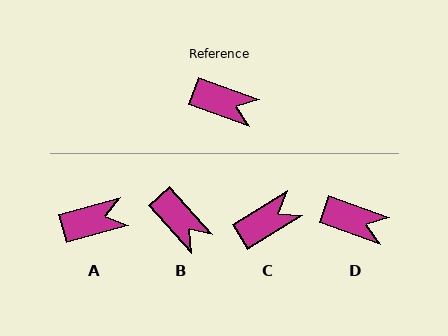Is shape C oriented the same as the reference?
No, it is off by about 51 degrees.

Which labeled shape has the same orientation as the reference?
D.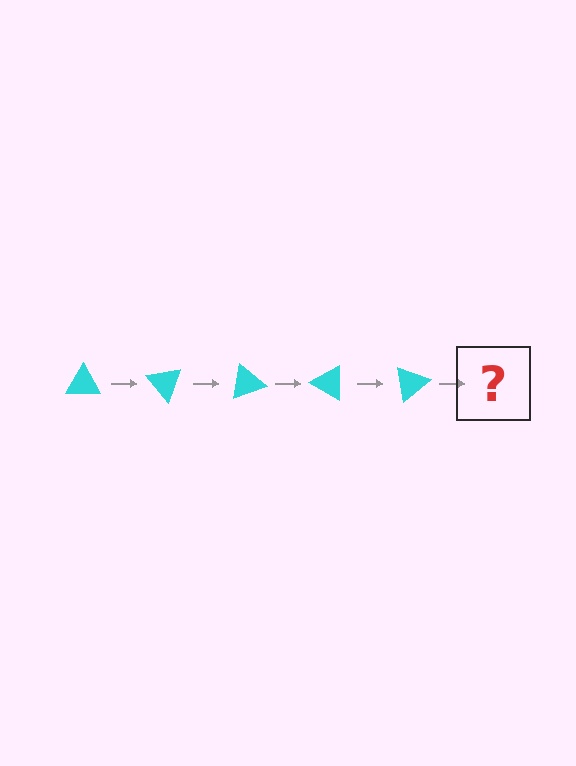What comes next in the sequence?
The next element should be a cyan triangle rotated 250 degrees.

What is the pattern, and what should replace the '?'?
The pattern is that the triangle rotates 50 degrees each step. The '?' should be a cyan triangle rotated 250 degrees.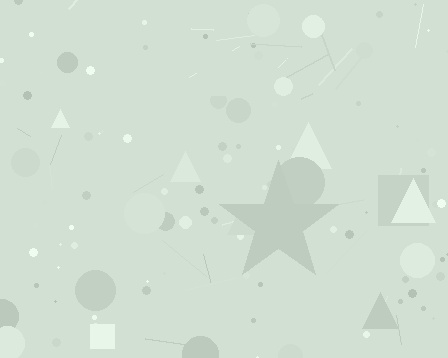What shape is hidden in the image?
A star is hidden in the image.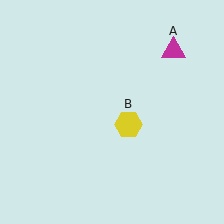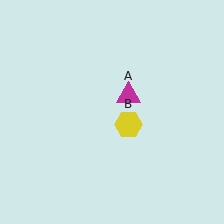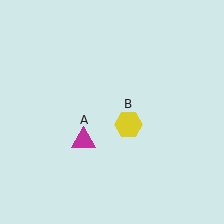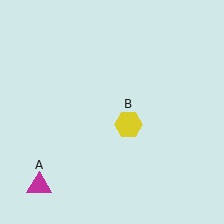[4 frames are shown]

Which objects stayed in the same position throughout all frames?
Yellow hexagon (object B) remained stationary.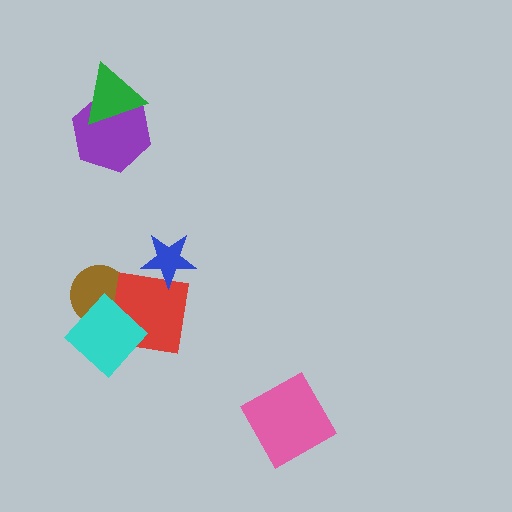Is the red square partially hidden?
Yes, it is partially covered by another shape.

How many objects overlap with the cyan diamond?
2 objects overlap with the cyan diamond.